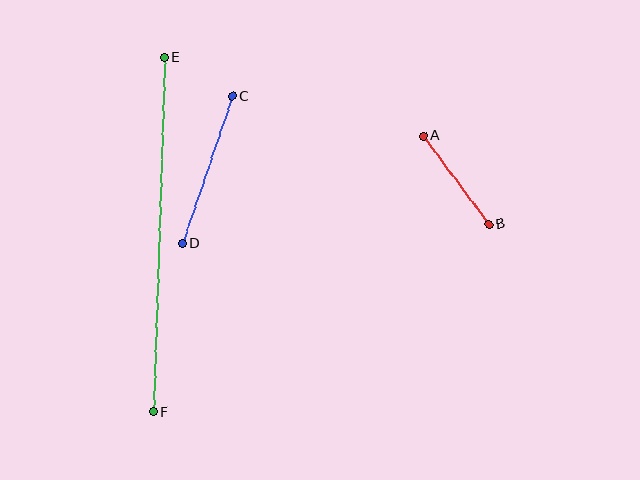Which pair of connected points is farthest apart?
Points E and F are farthest apart.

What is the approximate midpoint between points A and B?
The midpoint is at approximately (456, 180) pixels.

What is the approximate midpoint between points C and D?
The midpoint is at approximately (207, 170) pixels.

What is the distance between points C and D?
The distance is approximately 155 pixels.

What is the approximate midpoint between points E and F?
The midpoint is at approximately (159, 235) pixels.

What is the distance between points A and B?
The distance is approximately 110 pixels.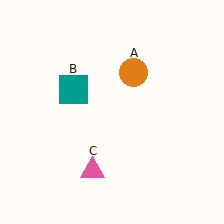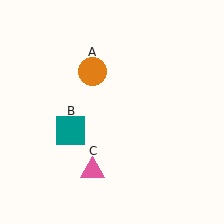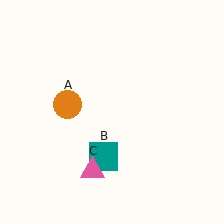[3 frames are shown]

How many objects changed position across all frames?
2 objects changed position: orange circle (object A), teal square (object B).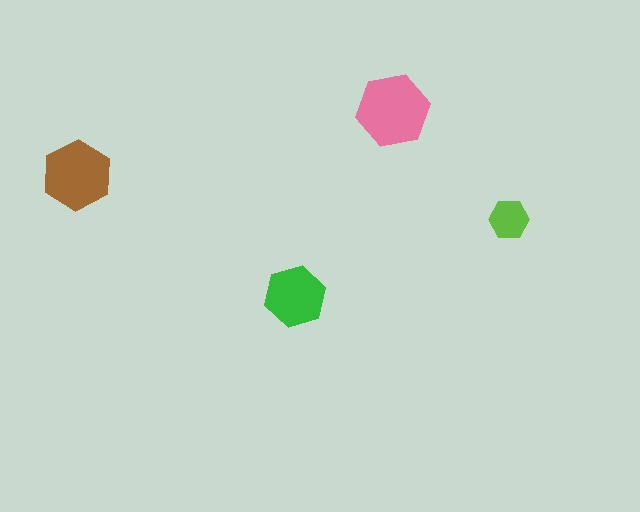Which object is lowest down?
The green hexagon is bottommost.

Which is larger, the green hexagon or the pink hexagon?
The pink one.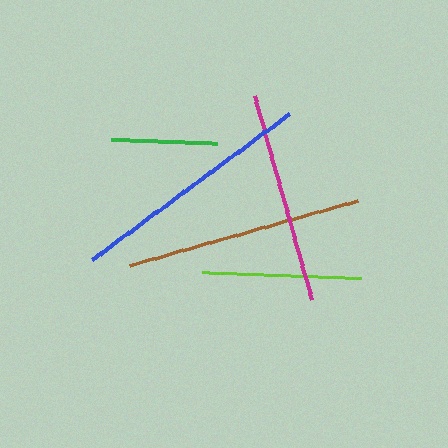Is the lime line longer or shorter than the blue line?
The blue line is longer than the lime line.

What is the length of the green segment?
The green segment is approximately 106 pixels long.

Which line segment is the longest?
The blue line is the longest at approximately 245 pixels.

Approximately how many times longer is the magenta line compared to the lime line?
The magenta line is approximately 1.3 times the length of the lime line.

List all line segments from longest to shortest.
From longest to shortest: blue, brown, magenta, lime, green.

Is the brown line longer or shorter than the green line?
The brown line is longer than the green line.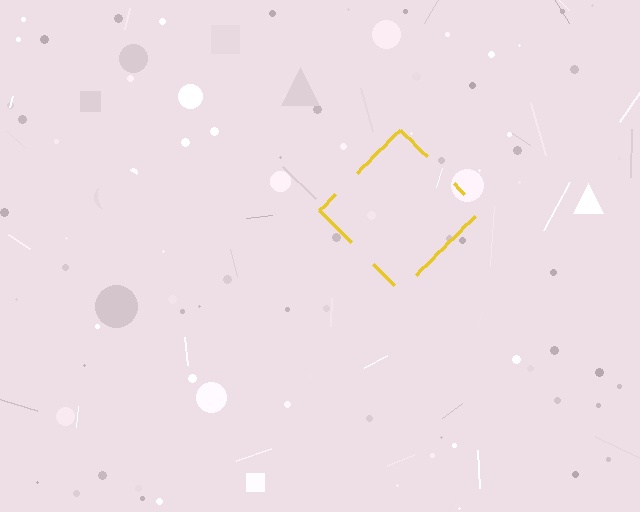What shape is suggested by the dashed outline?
The dashed outline suggests a diamond.